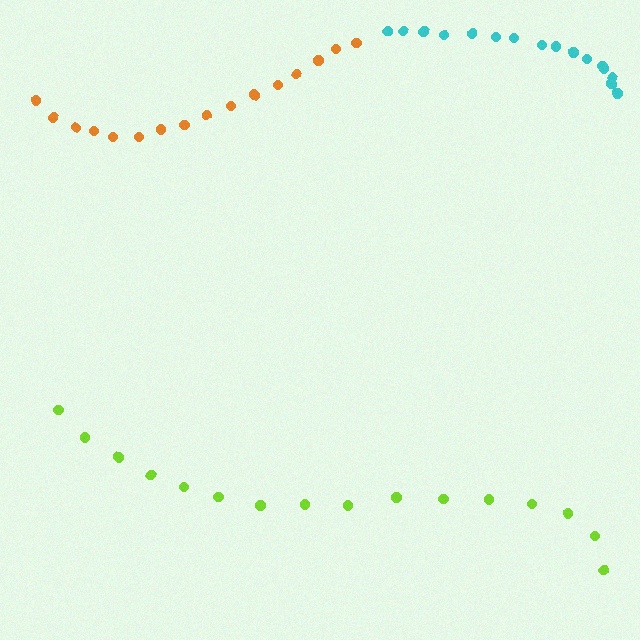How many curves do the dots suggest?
There are 3 distinct paths.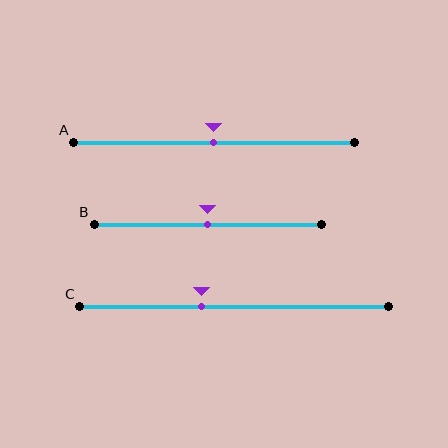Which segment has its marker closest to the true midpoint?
Segment A has its marker closest to the true midpoint.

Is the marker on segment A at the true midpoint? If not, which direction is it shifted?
Yes, the marker on segment A is at the true midpoint.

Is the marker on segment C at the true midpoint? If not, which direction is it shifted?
No, the marker on segment C is shifted to the left by about 11% of the segment length.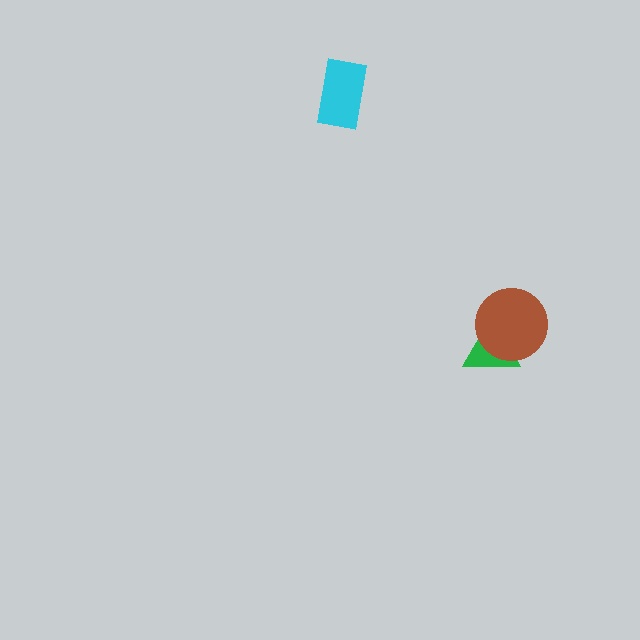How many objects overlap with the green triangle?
1 object overlaps with the green triangle.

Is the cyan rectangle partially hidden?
No, no other shape covers it.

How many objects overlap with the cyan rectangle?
0 objects overlap with the cyan rectangle.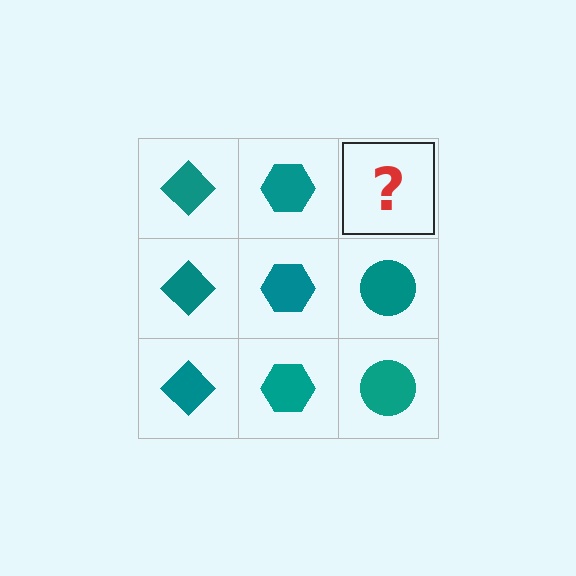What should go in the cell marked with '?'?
The missing cell should contain a teal circle.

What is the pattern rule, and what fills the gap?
The rule is that each column has a consistent shape. The gap should be filled with a teal circle.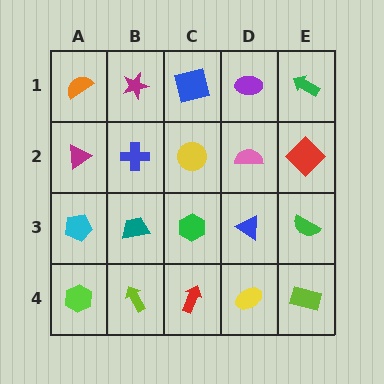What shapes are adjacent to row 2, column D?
A purple ellipse (row 1, column D), a blue triangle (row 3, column D), a yellow circle (row 2, column C), a red diamond (row 2, column E).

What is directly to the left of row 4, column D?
A red arrow.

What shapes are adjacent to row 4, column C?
A green hexagon (row 3, column C), a lime arrow (row 4, column B), a yellow ellipse (row 4, column D).